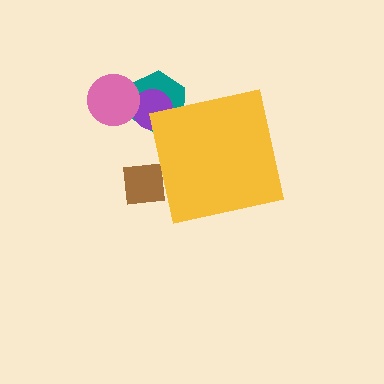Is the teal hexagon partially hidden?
Yes, the teal hexagon is partially hidden behind the yellow square.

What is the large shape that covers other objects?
A yellow square.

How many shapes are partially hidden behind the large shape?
3 shapes are partially hidden.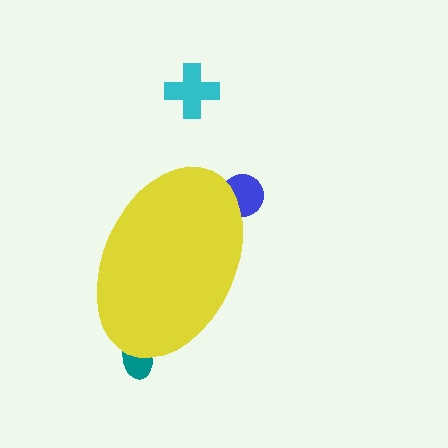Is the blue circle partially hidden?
Yes, the blue circle is partially hidden behind the yellow ellipse.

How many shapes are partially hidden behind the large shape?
2 shapes are partially hidden.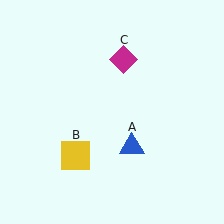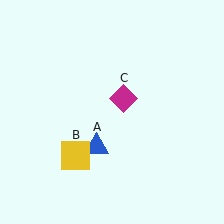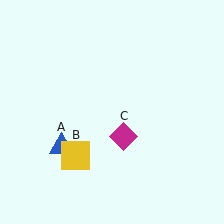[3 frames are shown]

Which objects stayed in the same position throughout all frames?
Yellow square (object B) remained stationary.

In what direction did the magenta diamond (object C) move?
The magenta diamond (object C) moved down.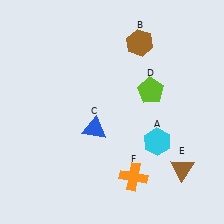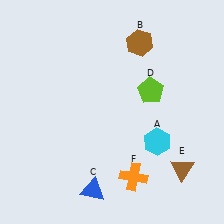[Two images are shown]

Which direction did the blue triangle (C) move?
The blue triangle (C) moved down.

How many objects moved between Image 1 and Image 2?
1 object moved between the two images.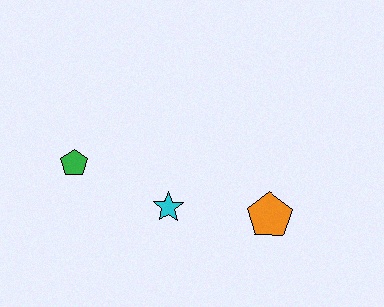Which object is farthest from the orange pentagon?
The green pentagon is farthest from the orange pentagon.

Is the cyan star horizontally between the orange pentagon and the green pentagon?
Yes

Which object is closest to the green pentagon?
The cyan star is closest to the green pentagon.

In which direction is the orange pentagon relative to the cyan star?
The orange pentagon is to the right of the cyan star.